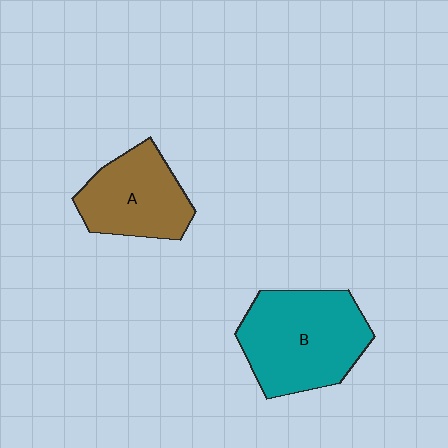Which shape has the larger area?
Shape B (teal).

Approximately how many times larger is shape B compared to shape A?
Approximately 1.4 times.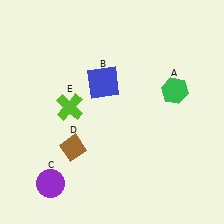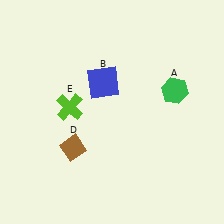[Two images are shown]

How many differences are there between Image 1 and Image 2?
There is 1 difference between the two images.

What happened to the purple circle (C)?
The purple circle (C) was removed in Image 2. It was in the bottom-left area of Image 1.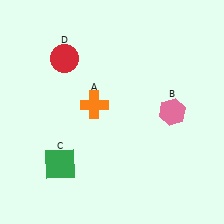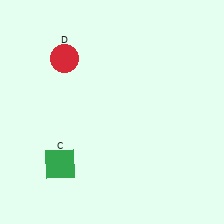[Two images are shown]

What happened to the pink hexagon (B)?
The pink hexagon (B) was removed in Image 2. It was in the top-right area of Image 1.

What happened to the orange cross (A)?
The orange cross (A) was removed in Image 2. It was in the top-left area of Image 1.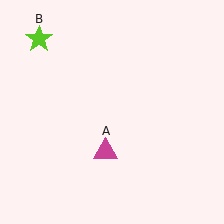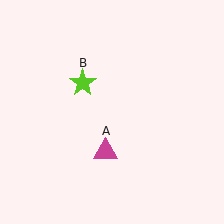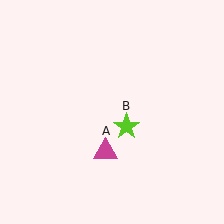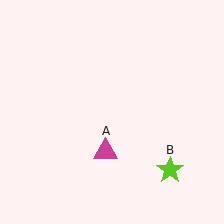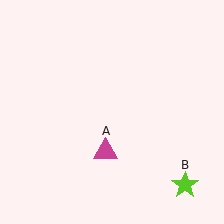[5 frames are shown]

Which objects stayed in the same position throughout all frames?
Magenta triangle (object A) remained stationary.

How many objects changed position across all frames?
1 object changed position: lime star (object B).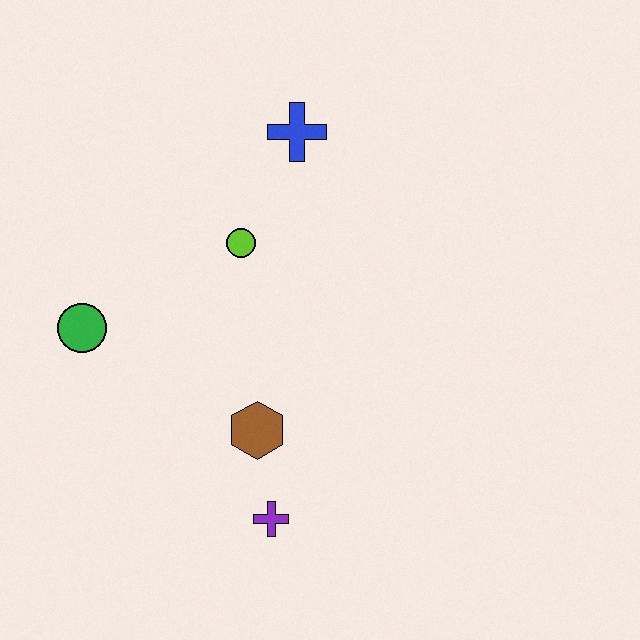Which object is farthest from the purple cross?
The blue cross is farthest from the purple cross.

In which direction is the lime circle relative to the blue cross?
The lime circle is below the blue cross.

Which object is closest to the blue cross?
The lime circle is closest to the blue cross.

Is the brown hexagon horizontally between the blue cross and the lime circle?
Yes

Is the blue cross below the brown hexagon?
No